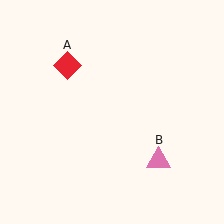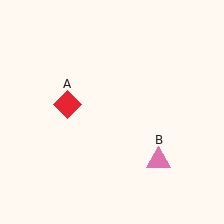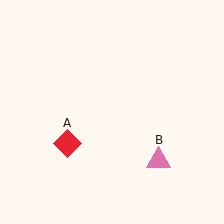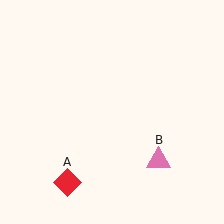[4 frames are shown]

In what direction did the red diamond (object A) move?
The red diamond (object A) moved down.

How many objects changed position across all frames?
1 object changed position: red diamond (object A).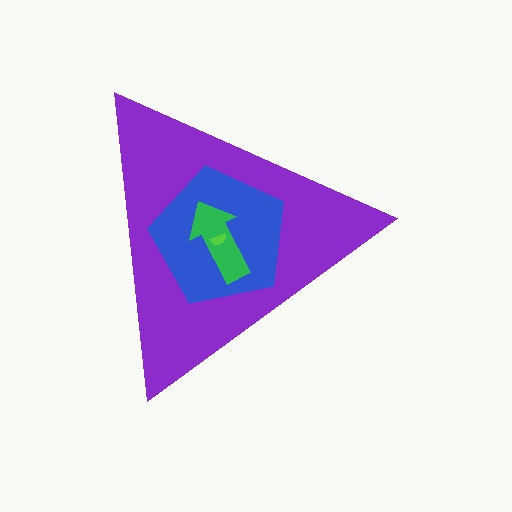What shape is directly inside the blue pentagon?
The green arrow.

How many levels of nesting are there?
4.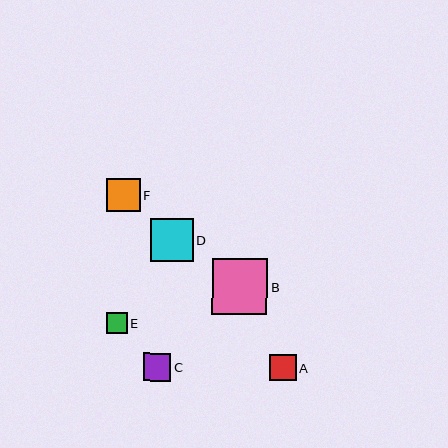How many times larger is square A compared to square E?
Square A is approximately 1.3 times the size of square E.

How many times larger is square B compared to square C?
Square B is approximately 2.1 times the size of square C.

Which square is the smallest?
Square E is the smallest with a size of approximately 21 pixels.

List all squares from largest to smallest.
From largest to smallest: B, D, F, C, A, E.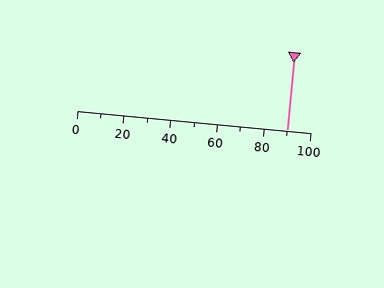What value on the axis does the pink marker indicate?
The marker indicates approximately 90.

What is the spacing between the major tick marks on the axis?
The major ticks are spaced 20 apart.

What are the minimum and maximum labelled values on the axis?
The axis runs from 0 to 100.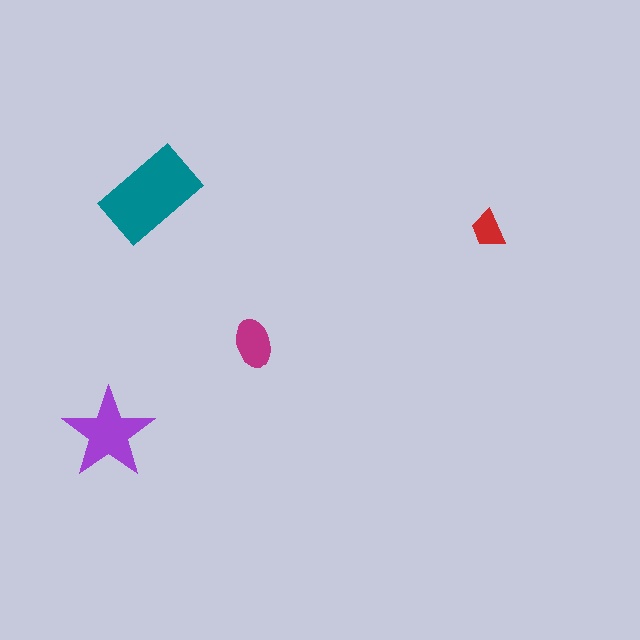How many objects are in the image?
There are 4 objects in the image.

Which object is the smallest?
The red trapezoid.